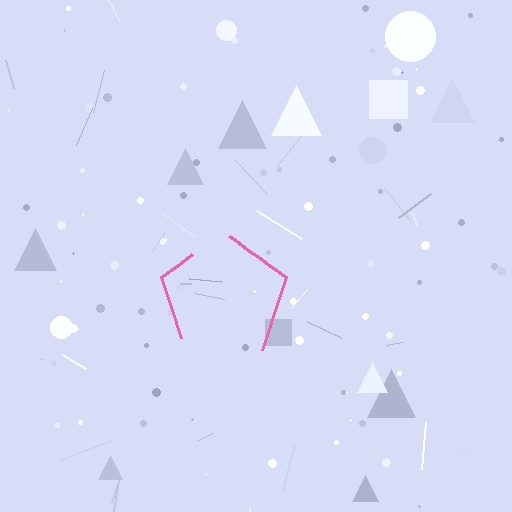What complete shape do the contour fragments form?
The contour fragments form a pentagon.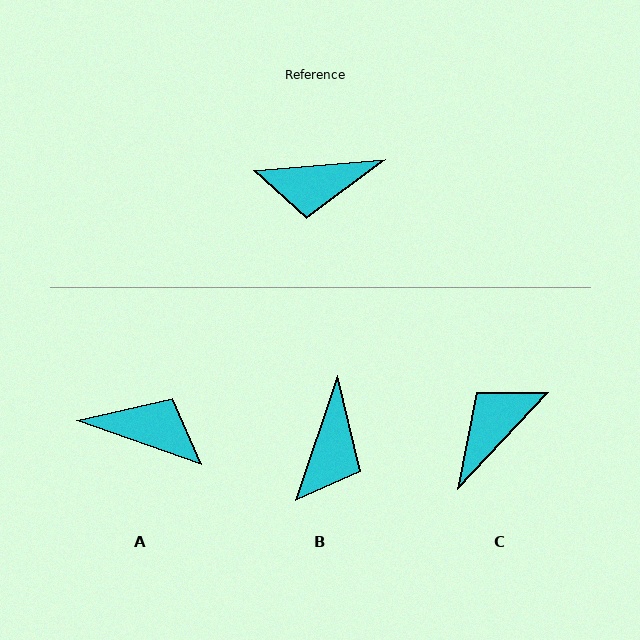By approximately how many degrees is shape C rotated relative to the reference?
Approximately 138 degrees clockwise.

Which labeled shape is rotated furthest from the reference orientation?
A, about 156 degrees away.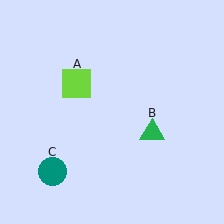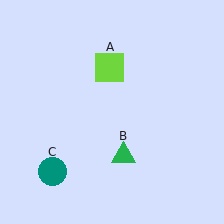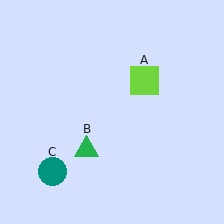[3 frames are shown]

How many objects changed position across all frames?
2 objects changed position: lime square (object A), green triangle (object B).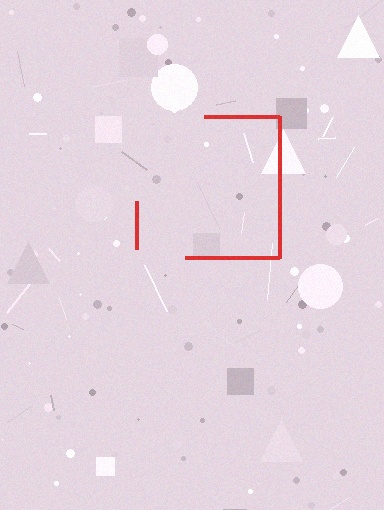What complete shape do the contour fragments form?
The contour fragments form a square.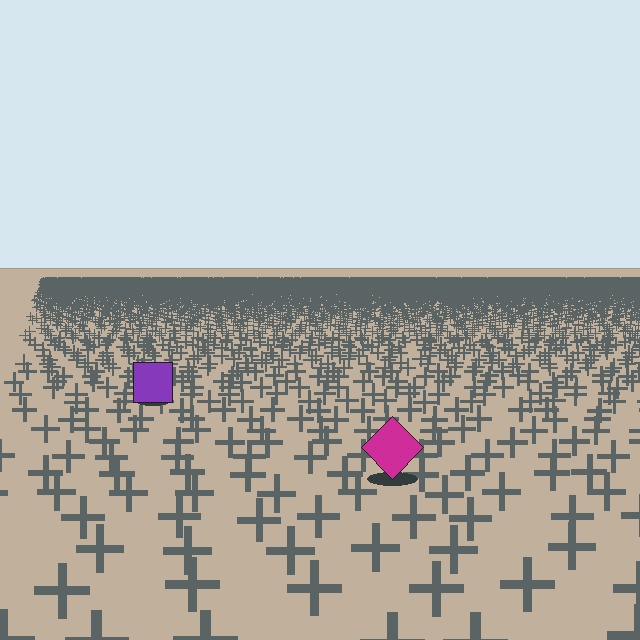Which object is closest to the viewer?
The magenta diamond is closest. The texture marks near it are larger and more spread out.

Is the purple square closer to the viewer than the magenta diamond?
No. The magenta diamond is closer — you can tell from the texture gradient: the ground texture is coarser near it.